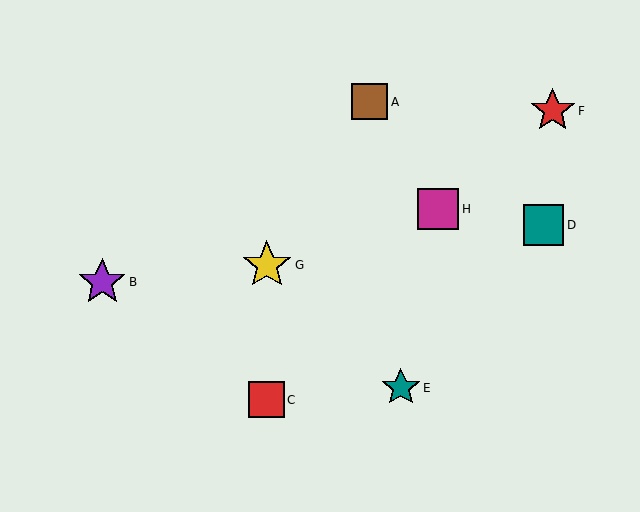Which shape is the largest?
The yellow star (labeled G) is the largest.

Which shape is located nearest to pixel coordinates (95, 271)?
The purple star (labeled B) at (102, 282) is nearest to that location.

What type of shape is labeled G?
Shape G is a yellow star.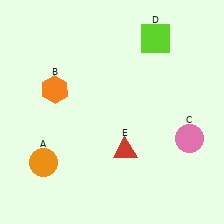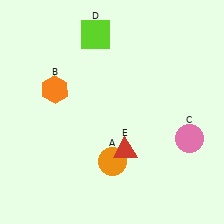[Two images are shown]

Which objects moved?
The objects that moved are: the orange circle (A), the lime square (D).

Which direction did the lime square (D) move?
The lime square (D) moved left.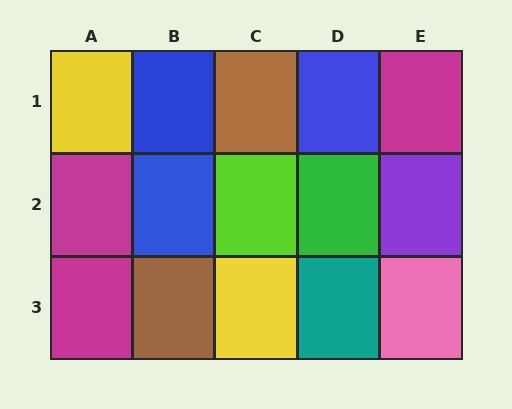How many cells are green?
1 cell is green.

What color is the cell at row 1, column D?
Blue.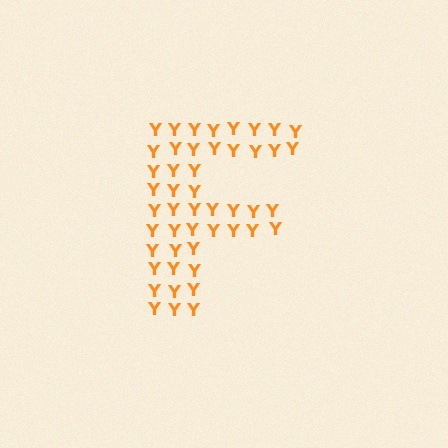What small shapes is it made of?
It is made of small letter Y's.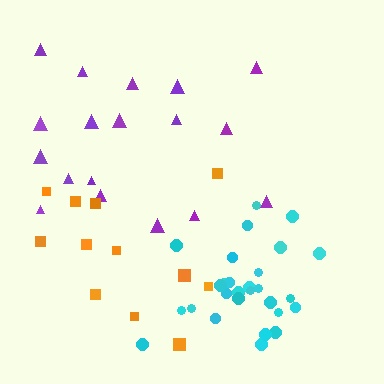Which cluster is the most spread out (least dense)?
Orange.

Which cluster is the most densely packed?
Cyan.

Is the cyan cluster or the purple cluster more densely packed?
Cyan.